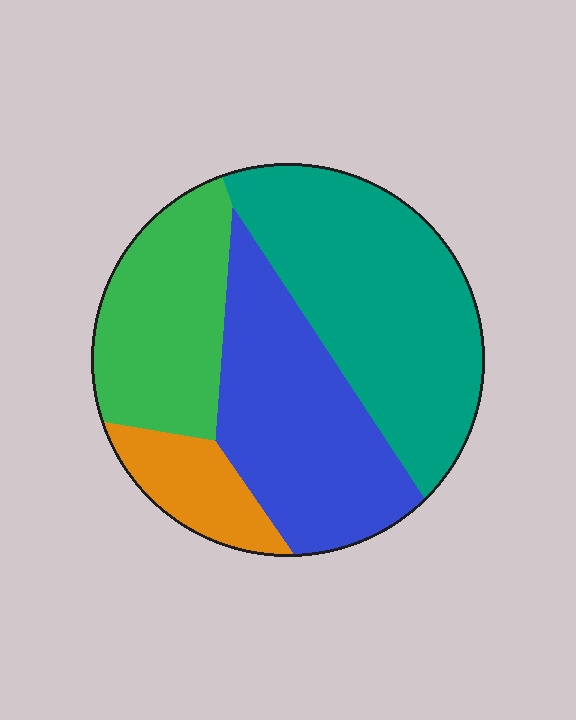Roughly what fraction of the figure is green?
Green covers roughly 25% of the figure.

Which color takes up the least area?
Orange, at roughly 10%.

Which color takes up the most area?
Teal, at roughly 40%.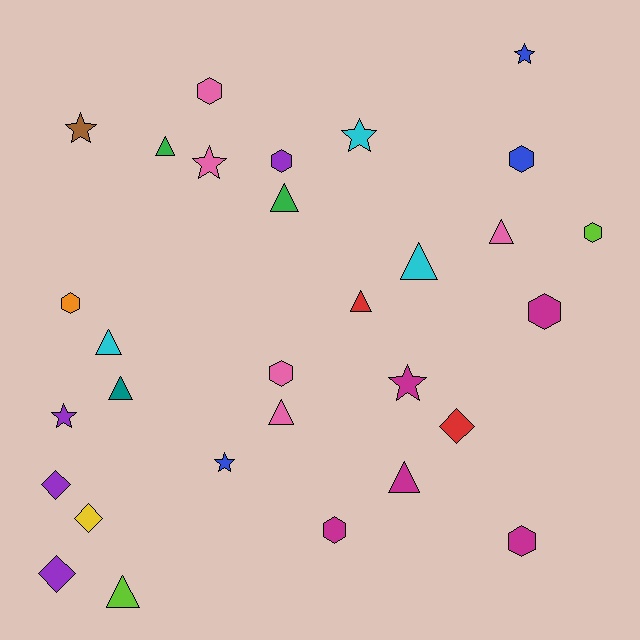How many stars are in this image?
There are 7 stars.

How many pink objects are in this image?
There are 5 pink objects.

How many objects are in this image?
There are 30 objects.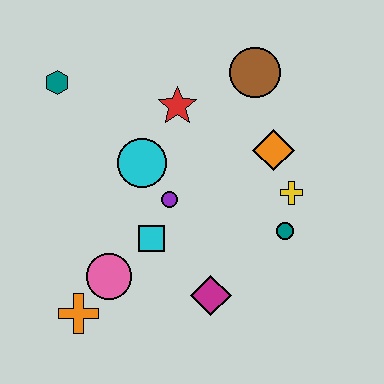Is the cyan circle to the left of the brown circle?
Yes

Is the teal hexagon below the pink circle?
No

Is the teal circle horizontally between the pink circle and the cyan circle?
No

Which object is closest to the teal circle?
The yellow cross is closest to the teal circle.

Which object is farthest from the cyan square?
The brown circle is farthest from the cyan square.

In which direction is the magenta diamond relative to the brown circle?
The magenta diamond is below the brown circle.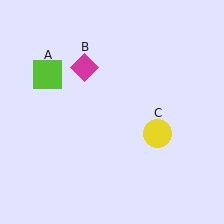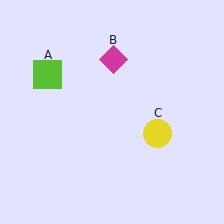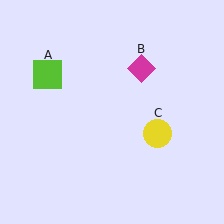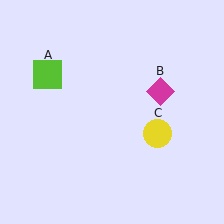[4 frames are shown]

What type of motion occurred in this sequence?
The magenta diamond (object B) rotated clockwise around the center of the scene.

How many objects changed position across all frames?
1 object changed position: magenta diamond (object B).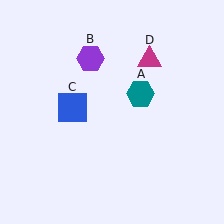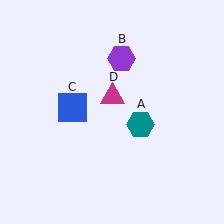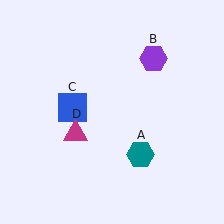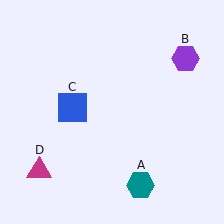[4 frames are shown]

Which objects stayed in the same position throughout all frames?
Blue square (object C) remained stationary.